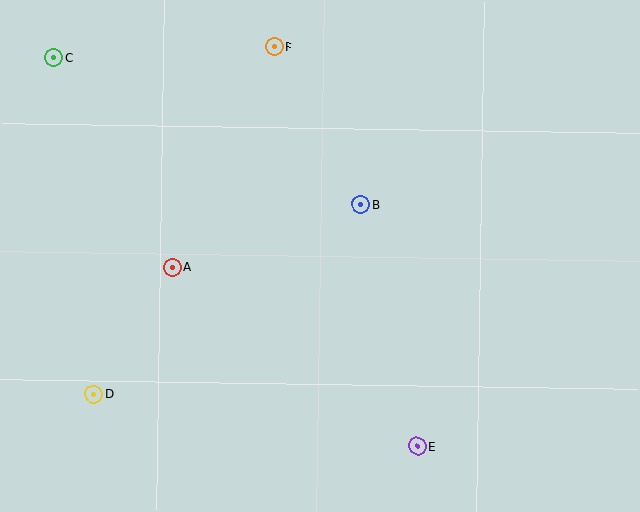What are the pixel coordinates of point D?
Point D is at (94, 394).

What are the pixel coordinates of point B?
Point B is at (360, 204).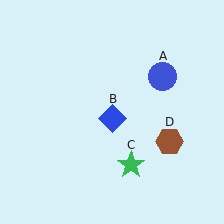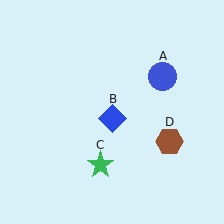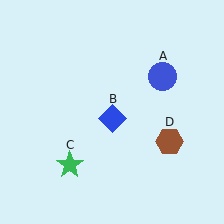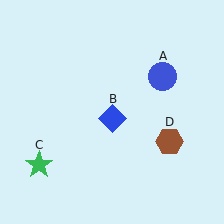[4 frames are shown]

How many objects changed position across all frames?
1 object changed position: green star (object C).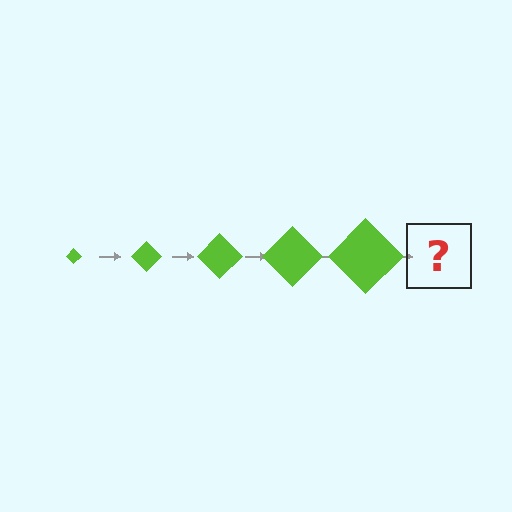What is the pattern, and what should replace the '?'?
The pattern is that the diamond gets progressively larger each step. The '?' should be a lime diamond, larger than the previous one.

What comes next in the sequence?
The next element should be a lime diamond, larger than the previous one.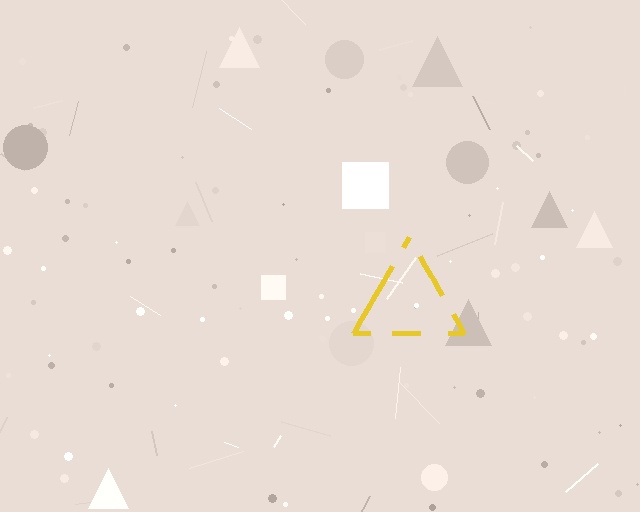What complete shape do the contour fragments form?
The contour fragments form a triangle.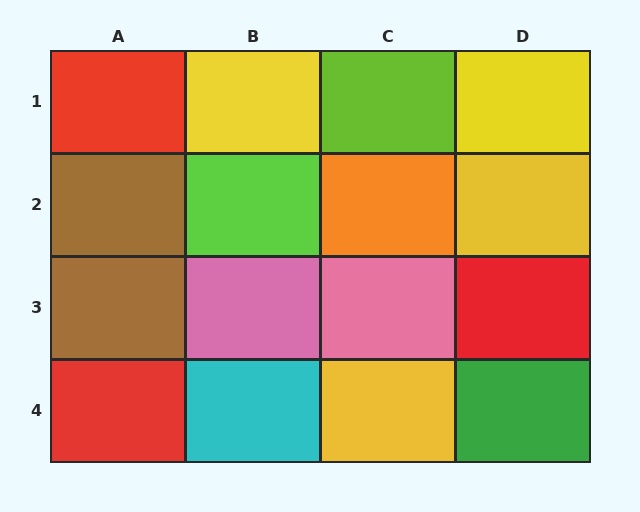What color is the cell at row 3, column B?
Pink.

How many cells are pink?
2 cells are pink.